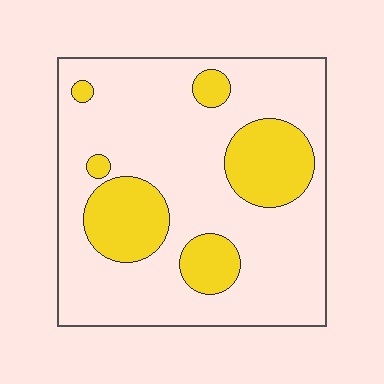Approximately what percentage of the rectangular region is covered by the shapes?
Approximately 25%.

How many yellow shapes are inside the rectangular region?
6.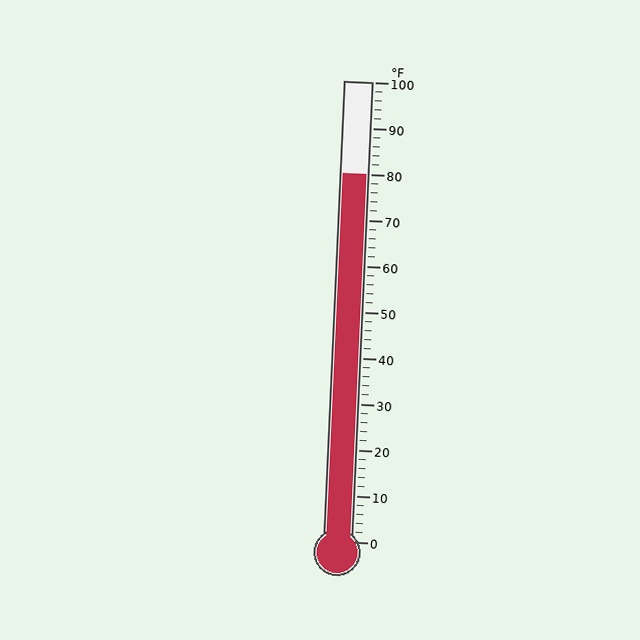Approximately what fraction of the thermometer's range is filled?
The thermometer is filled to approximately 80% of its range.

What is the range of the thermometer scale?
The thermometer scale ranges from 0°F to 100°F.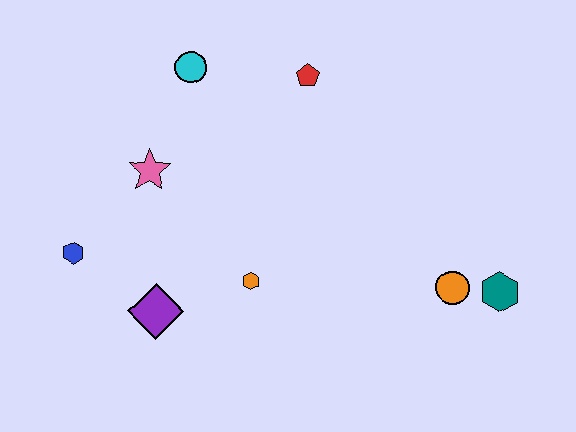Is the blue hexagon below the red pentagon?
Yes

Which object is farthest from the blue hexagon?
The teal hexagon is farthest from the blue hexagon.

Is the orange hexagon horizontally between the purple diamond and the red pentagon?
Yes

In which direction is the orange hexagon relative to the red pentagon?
The orange hexagon is below the red pentagon.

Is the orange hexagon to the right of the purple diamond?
Yes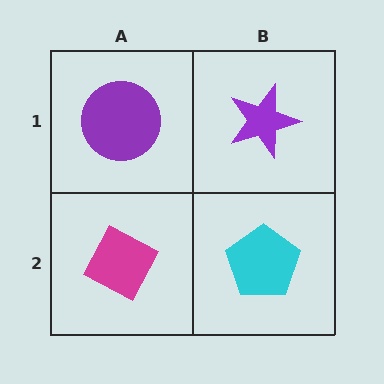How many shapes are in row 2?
2 shapes.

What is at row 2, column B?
A cyan pentagon.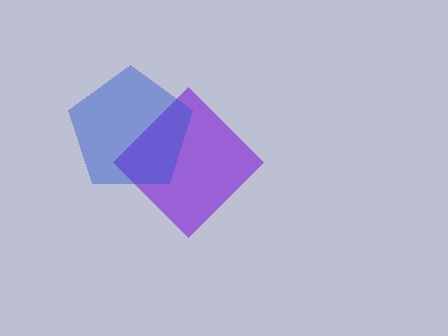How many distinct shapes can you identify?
There are 2 distinct shapes: a purple diamond, a blue pentagon.